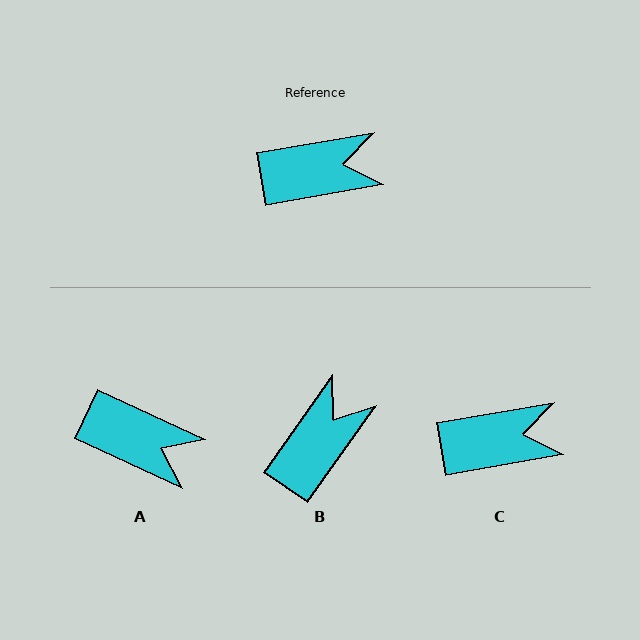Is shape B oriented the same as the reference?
No, it is off by about 45 degrees.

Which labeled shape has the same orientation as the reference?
C.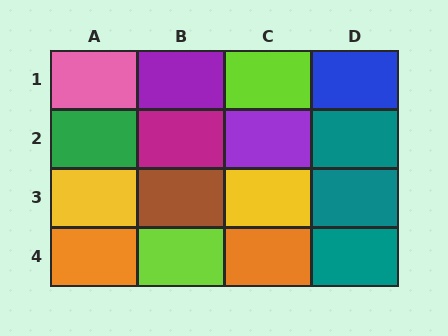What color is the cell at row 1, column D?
Blue.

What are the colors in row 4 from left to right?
Orange, lime, orange, teal.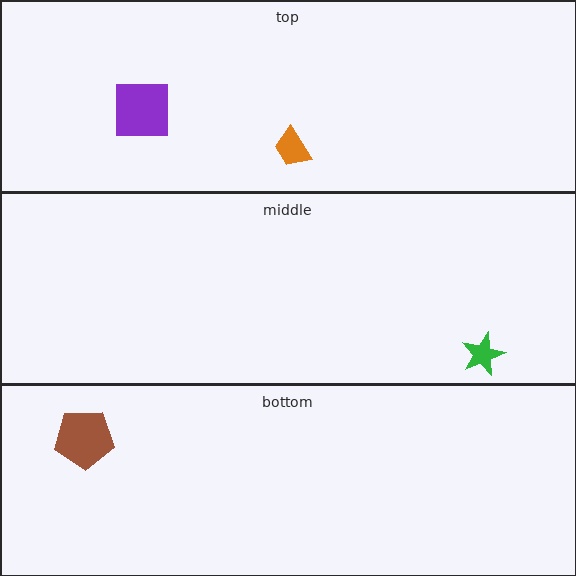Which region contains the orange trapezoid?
The top region.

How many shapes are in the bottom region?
1.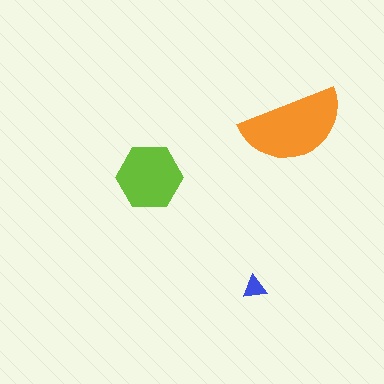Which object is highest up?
The orange semicircle is topmost.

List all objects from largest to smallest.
The orange semicircle, the lime hexagon, the blue triangle.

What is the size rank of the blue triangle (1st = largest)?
3rd.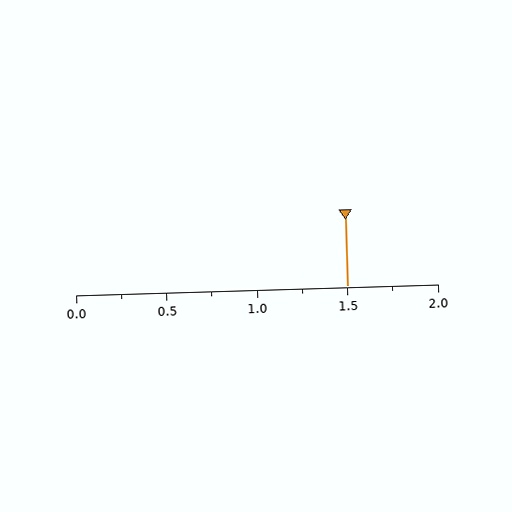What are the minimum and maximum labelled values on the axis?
The axis runs from 0.0 to 2.0.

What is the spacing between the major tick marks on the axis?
The major ticks are spaced 0.5 apart.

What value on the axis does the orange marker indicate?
The marker indicates approximately 1.5.